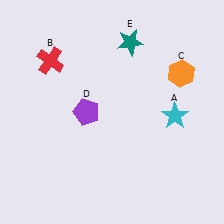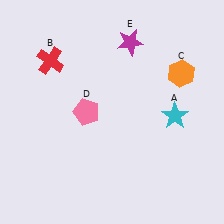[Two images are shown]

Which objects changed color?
D changed from purple to pink. E changed from teal to magenta.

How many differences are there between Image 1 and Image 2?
There are 2 differences between the two images.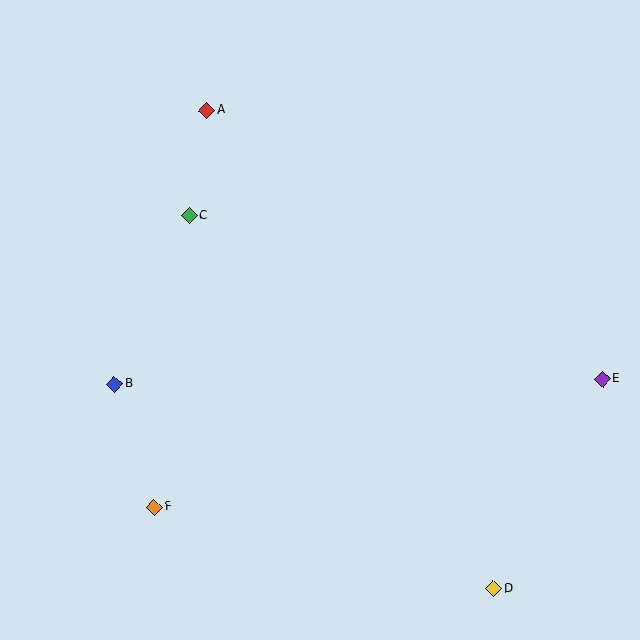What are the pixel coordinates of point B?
Point B is at (115, 384).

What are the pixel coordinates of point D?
Point D is at (494, 589).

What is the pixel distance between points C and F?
The distance between C and F is 294 pixels.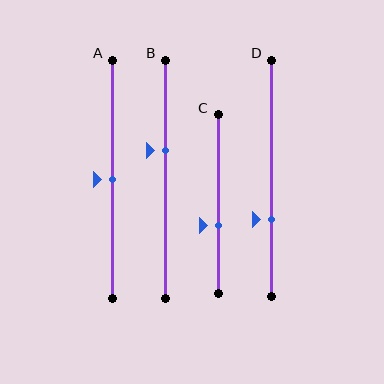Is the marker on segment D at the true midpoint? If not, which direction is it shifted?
No, the marker on segment D is shifted downward by about 17% of the segment length.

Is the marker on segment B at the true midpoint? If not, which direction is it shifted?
No, the marker on segment B is shifted upward by about 12% of the segment length.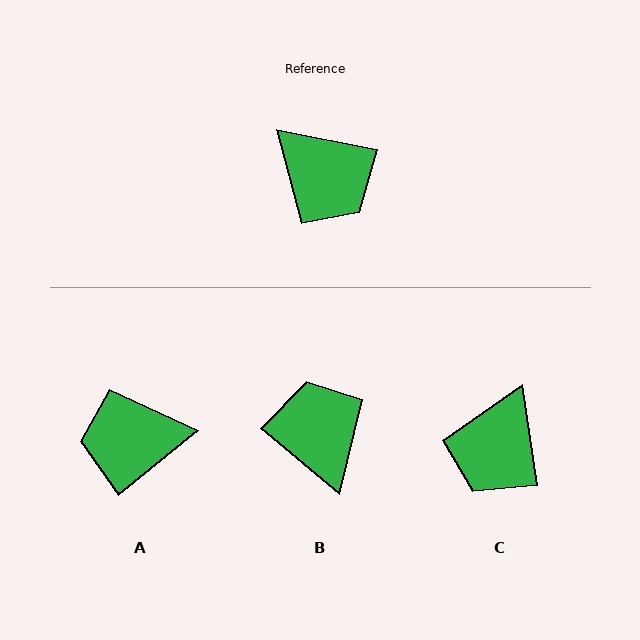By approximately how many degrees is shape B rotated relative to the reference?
Approximately 152 degrees counter-clockwise.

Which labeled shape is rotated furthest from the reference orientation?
B, about 152 degrees away.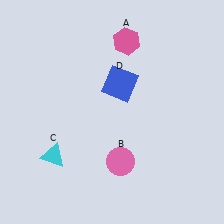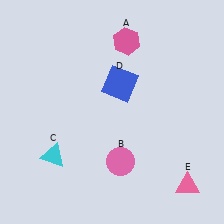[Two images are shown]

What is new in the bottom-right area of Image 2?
A pink triangle (E) was added in the bottom-right area of Image 2.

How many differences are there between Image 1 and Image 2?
There is 1 difference between the two images.